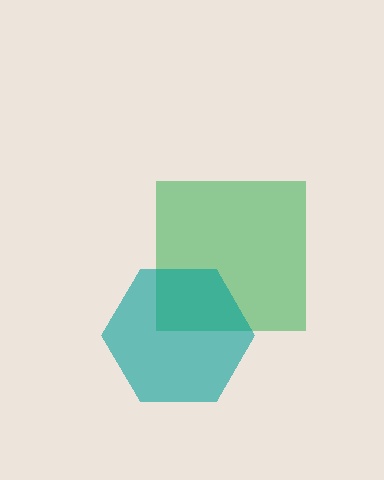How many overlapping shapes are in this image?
There are 2 overlapping shapes in the image.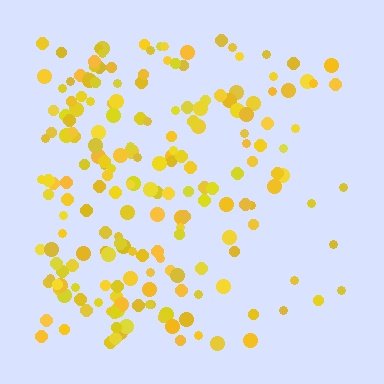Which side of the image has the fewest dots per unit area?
The right.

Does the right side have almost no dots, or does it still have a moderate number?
Still a moderate number, just noticeably fewer than the left.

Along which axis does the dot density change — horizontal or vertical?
Horizontal.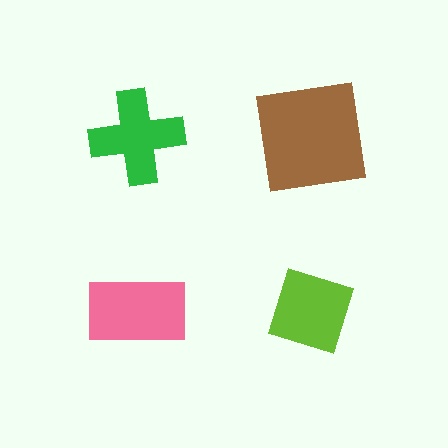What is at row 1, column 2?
A brown square.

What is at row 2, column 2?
A lime diamond.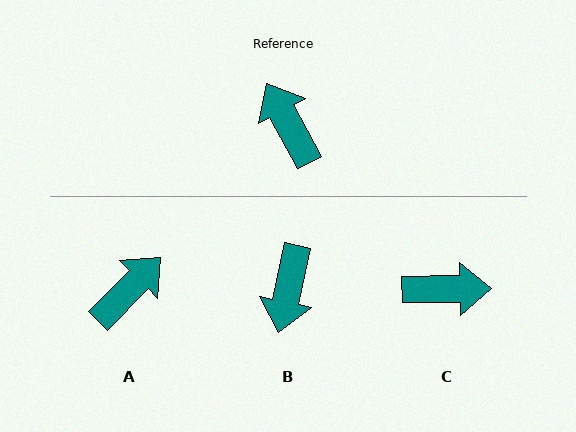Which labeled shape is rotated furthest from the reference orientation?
B, about 140 degrees away.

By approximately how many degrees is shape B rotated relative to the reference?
Approximately 140 degrees counter-clockwise.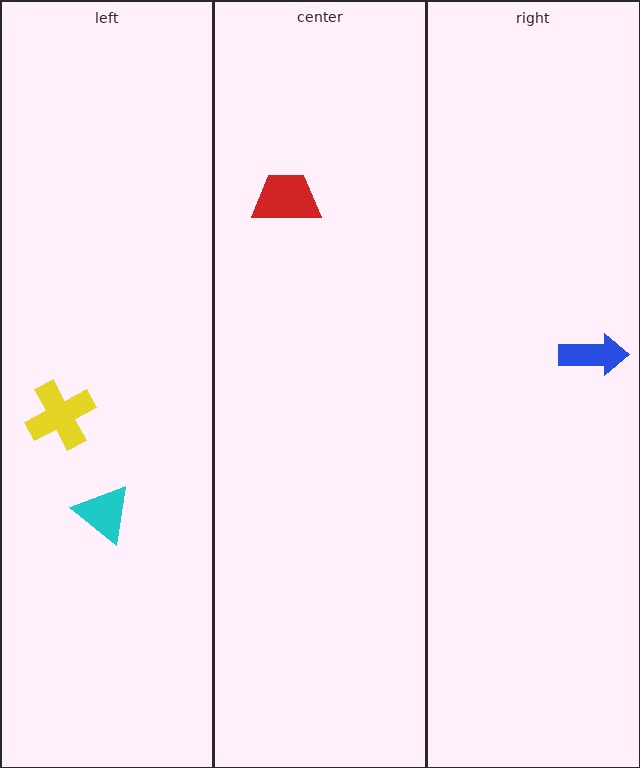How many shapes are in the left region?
2.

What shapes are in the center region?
The red trapezoid.